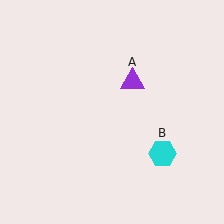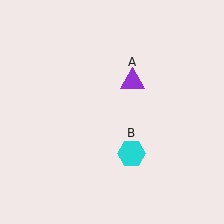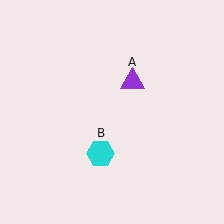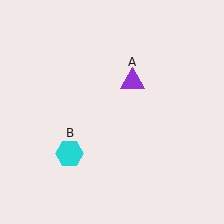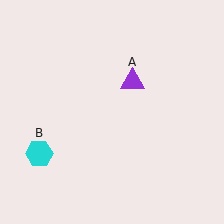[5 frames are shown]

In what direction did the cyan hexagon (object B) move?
The cyan hexagon (object B) moved left.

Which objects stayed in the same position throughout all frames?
Purple triangle (object A) remained stationary.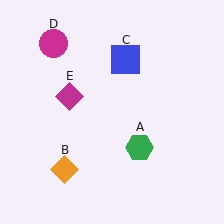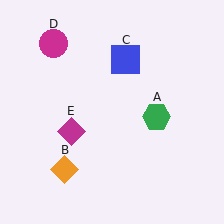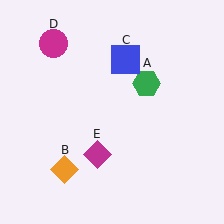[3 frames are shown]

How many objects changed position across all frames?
2 objects changed position: green hexagon (object A), magenta diamond (object E).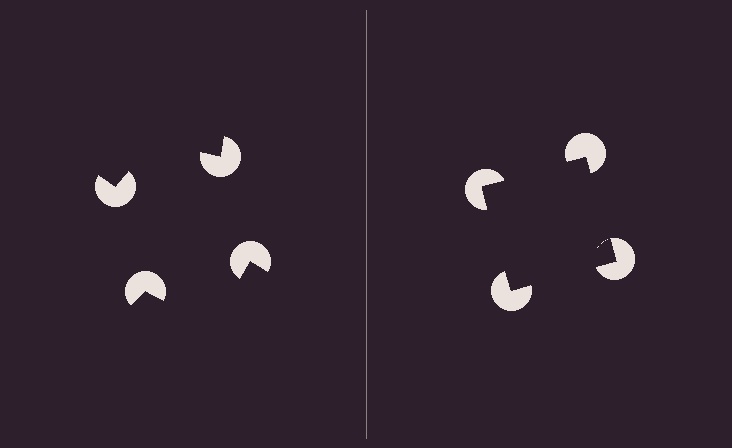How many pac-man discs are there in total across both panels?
8 — 4 on each side.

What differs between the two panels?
The pac-man discs are positioned identically on both sides; only the wedge orientations differ. On the right they align to a square; on the left they are misaligned.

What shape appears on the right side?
An illusory square.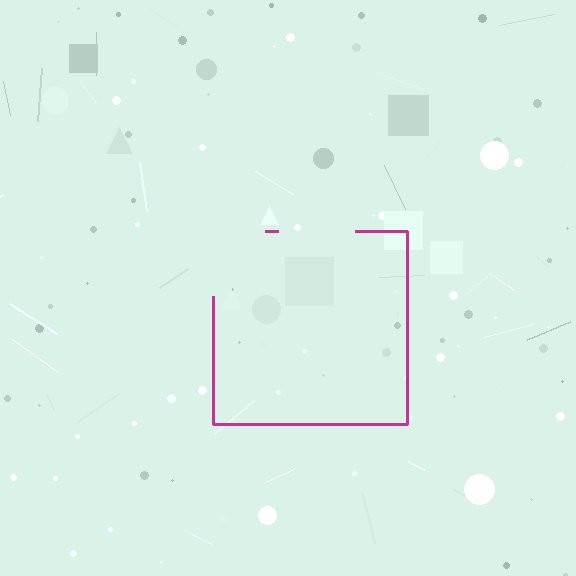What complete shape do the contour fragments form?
The contour fragments form a square.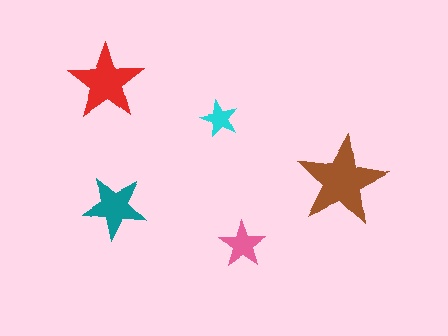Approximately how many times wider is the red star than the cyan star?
About 2 times wider.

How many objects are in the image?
There are 5 objects in the image.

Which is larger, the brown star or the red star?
The brown one.